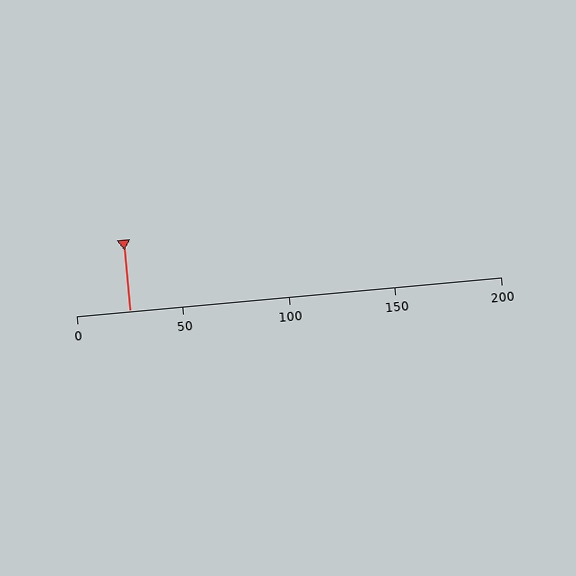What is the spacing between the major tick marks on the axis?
The major ticks are spaced 50 apart.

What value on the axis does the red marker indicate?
The marker indicates approximately 25.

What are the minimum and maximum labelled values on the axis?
The axis runs from 0 to 200.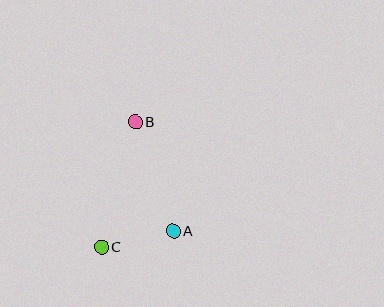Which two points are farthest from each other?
Points B and C are farthest from each other.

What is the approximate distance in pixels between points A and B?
The distance between A and B is approximately 115 pixels.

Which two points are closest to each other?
Points A and C are closest to each other.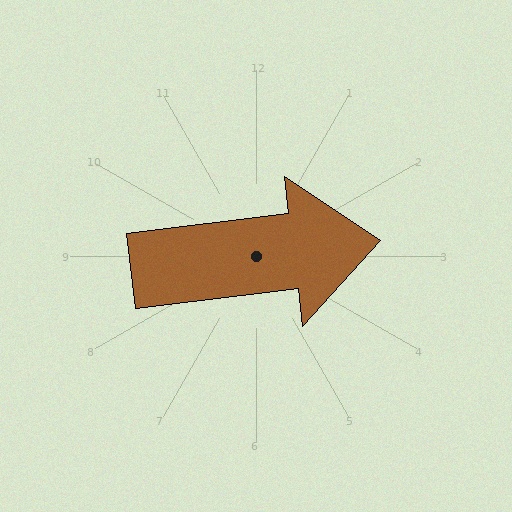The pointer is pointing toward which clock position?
Roughly 3 o'clock.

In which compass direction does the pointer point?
East.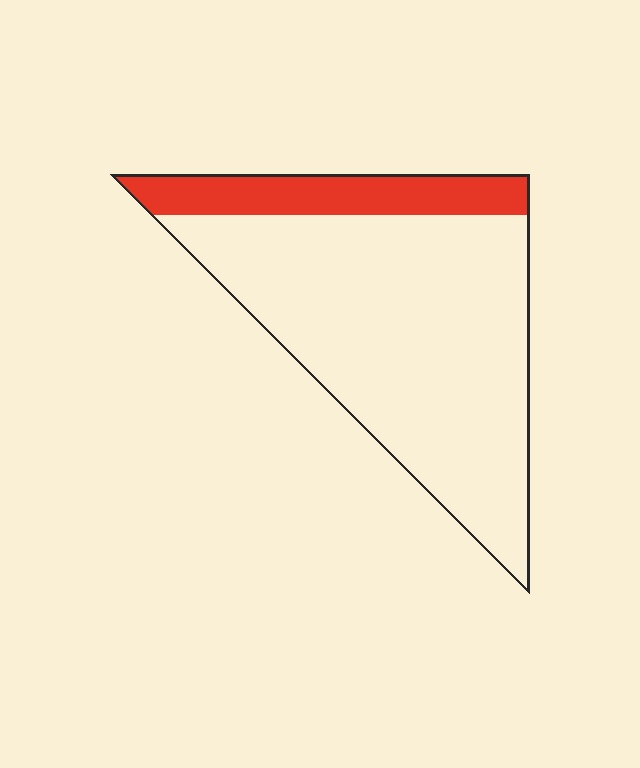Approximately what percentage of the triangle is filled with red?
Approximately 20%.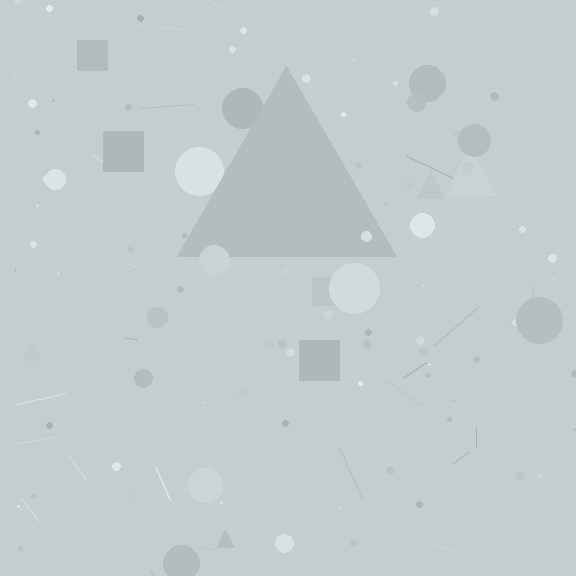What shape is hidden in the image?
A triangle is hidden in the image.